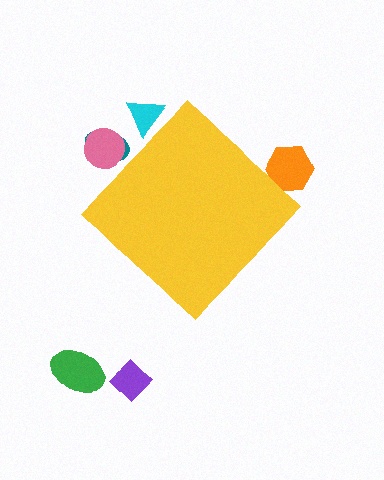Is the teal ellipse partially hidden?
Yes, the teal ellipse is partially hidden behind the yellow diamond.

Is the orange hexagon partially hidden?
Yes, the orange hexagon is partially hidden behind the yellow diamond.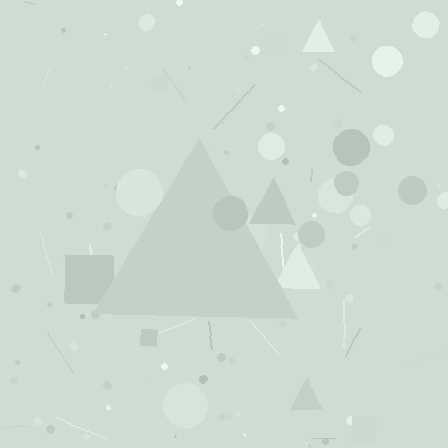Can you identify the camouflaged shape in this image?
The camouflaged shape is a triangle.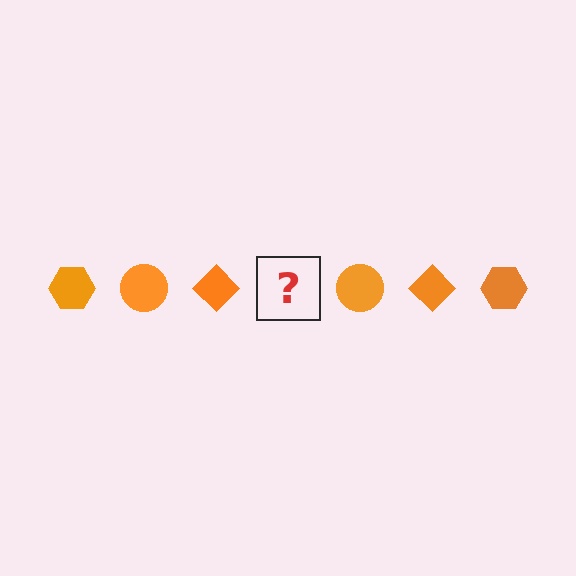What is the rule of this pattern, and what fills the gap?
The rule is that the pattern cycles through hexagon, circle, diamond shapes in orange. The gap should be filled with an orange hexagon.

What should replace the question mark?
The question mark should be replaced with an orange hexagon.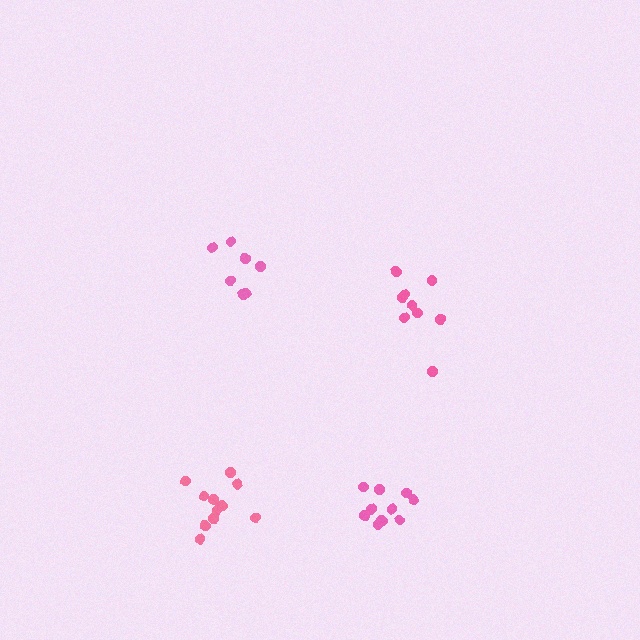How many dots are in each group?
Group 1: 11 dots, Group 2: 9 dots, Group 3: 10 dots, Group 4: 7 dots (37 total).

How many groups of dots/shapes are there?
There are 4 groups.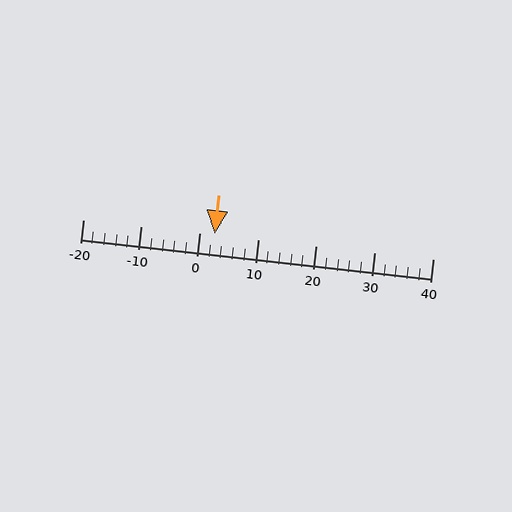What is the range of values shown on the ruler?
The ruler shows values from -20 to 40.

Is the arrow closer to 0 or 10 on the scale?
The arrow is closer to 0.